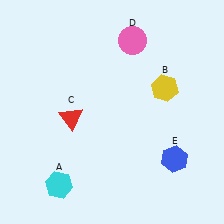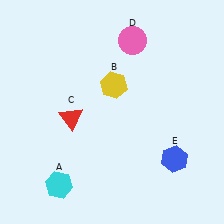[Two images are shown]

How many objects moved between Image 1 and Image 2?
1 object moved between the two images.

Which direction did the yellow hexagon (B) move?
The yellow hexagon (B) moved left.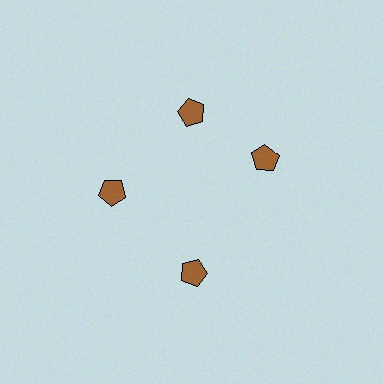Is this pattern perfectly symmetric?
No. The 4 brown pentagons are arranged in a ring, but one element near the 3 o'clock position is rotated out of alignment along the ring, breaking the 4-fold rotational symmetry.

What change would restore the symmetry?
The symmetry would be restored by rotating it back into even spacing with its neighbors so that all 4 pentagons sit at equal angles and equal distance from the center.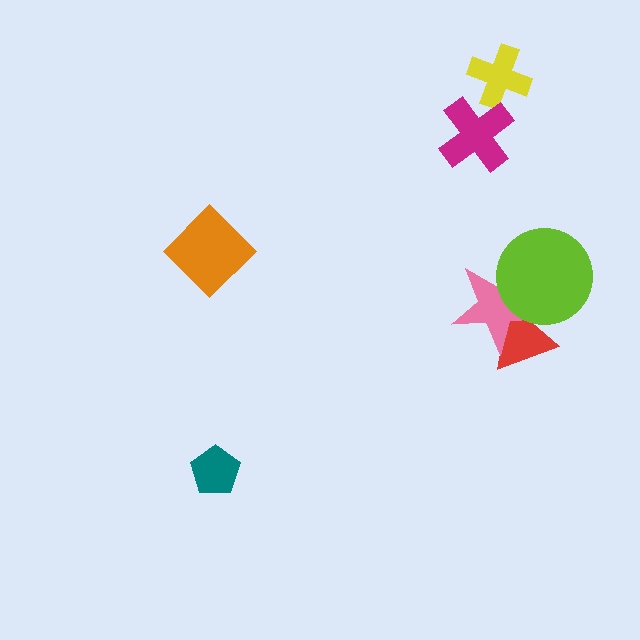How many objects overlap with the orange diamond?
0 objects overlap with the orange diamond.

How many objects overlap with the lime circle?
2 objects overlap with the lime circle.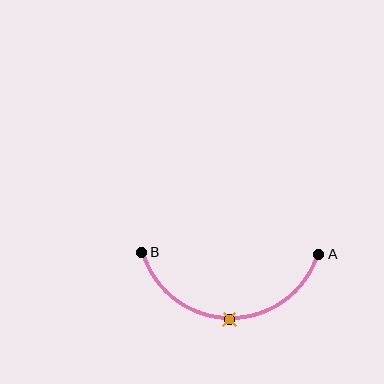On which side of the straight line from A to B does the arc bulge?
The arc bulges below the straight line connecting A and B.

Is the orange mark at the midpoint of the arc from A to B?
Yes. The orange mark lies on the arc at equal arc-length from both A and B — it is the arc midpoint.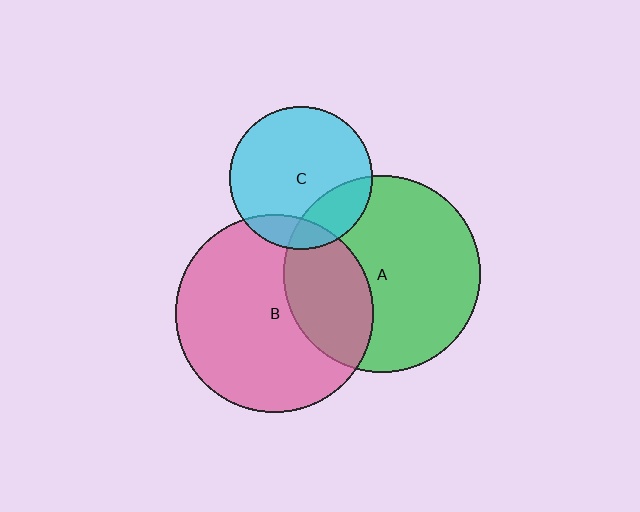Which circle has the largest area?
Circle B (pink).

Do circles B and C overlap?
Yes.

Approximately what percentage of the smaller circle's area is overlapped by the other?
Approximately 15%.